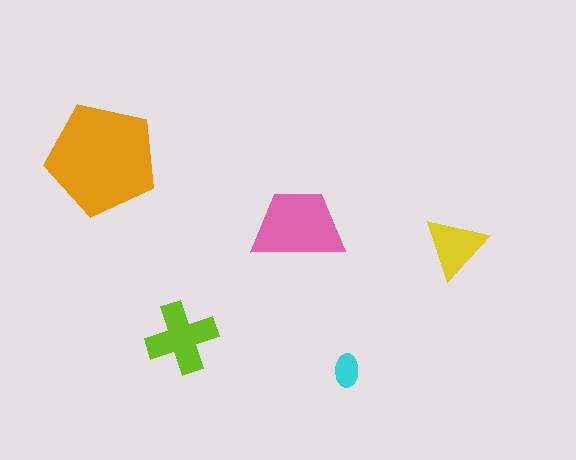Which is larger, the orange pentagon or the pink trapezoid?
The orange pentagon.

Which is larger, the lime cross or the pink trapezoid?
The pink trapezoid.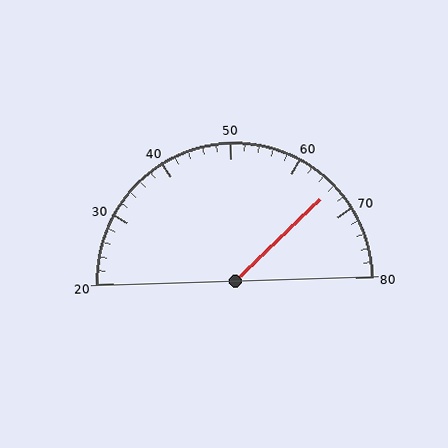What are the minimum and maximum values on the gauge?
The gauge ranges from 20 to 80.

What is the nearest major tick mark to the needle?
The nearest major tick mark is 70.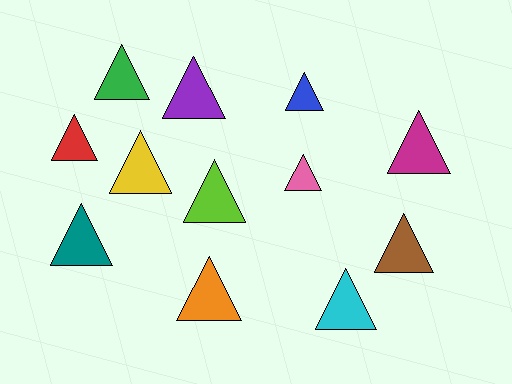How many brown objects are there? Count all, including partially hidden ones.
There is 1 brown object.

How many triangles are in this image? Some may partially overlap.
There are 12 triangles.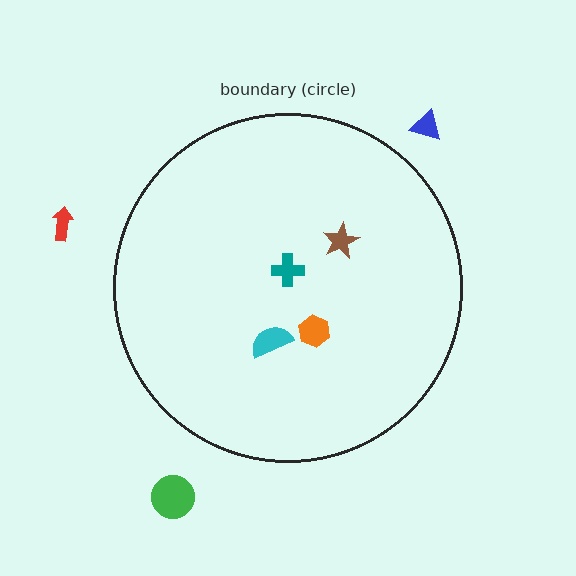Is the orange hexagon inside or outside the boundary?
Inside.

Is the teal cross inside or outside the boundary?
Inside.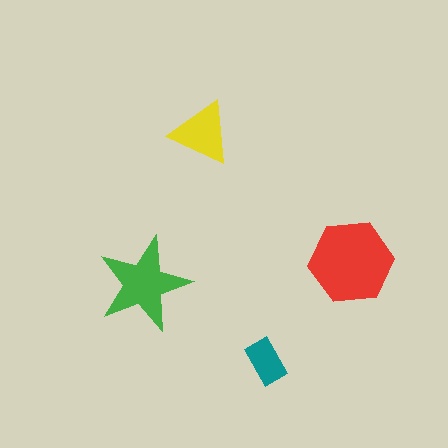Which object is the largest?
The red hexagon.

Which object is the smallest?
The teal rectangle.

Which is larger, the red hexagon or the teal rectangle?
The red hexagon.